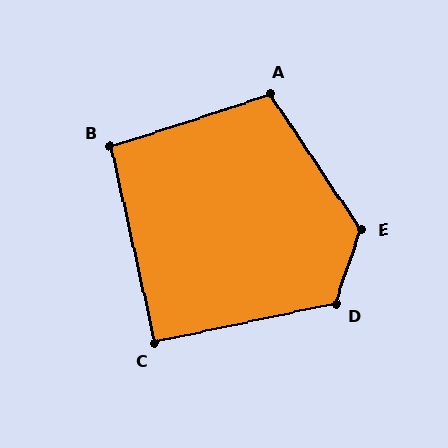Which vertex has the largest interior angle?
E, at approximately 127 degrees.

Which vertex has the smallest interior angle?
C, at approximately 91 degrees.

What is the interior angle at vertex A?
Approximately 106 degrees (obtuse).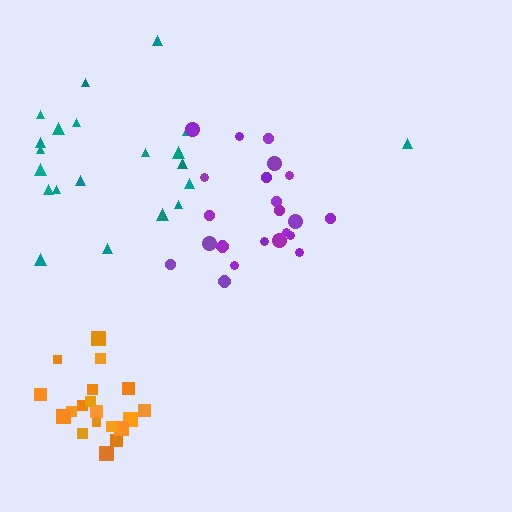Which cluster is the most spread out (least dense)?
Teal.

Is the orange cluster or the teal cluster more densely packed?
Orange.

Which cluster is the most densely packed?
Orange.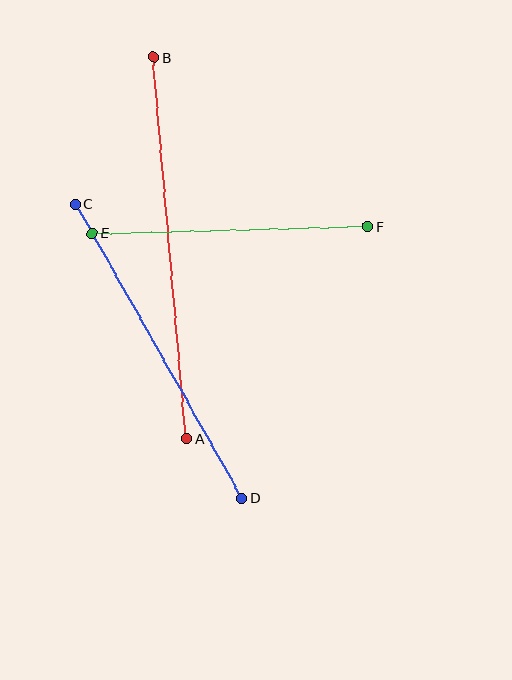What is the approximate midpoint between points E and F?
The midpoint is at approximately (230, 230) pixels.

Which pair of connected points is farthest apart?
Points A and B are farthest apart.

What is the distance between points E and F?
The distance is approximately 275 pixels.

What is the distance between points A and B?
The distance is approximately 383 pixels.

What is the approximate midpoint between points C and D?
The midpoint is at approximately (159, 351) pixels.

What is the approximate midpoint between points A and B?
The midpoint is at approximately (170, 248) pixels.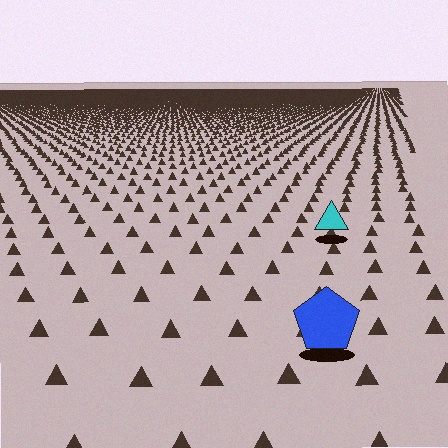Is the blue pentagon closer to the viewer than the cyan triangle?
Yes. The blue pentagon is closer — you can tell from the texture gradient: the ground texture is coarser near it.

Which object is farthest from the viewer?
The cyan triangle is farthest from the viewer. It appears smaller and the ground texture around it is denser.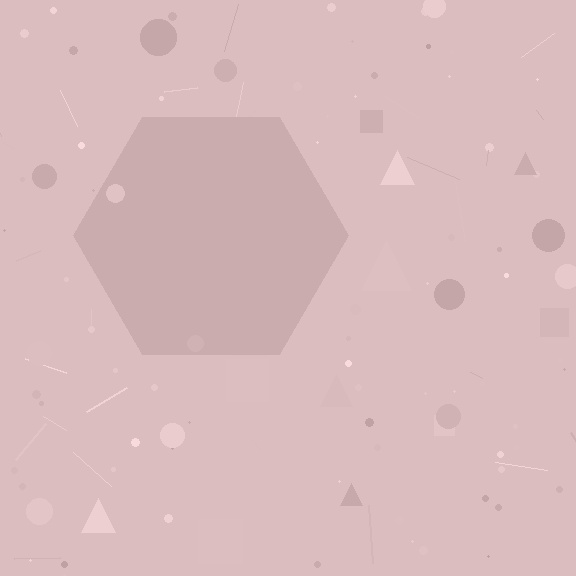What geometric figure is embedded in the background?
A hexagon is embedded in the background.